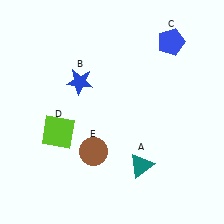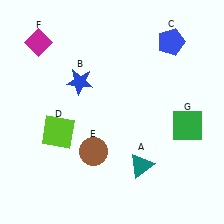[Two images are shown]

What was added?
A magenta diamond (F), a green square (G) were added in Image 2.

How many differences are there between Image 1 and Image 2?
There are 2 differences between the two images.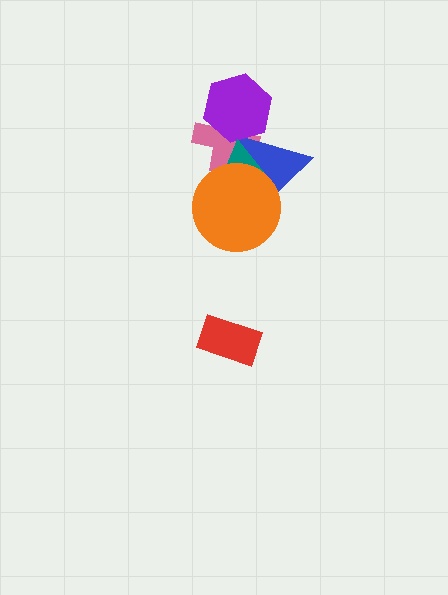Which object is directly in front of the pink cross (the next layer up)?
The blue triangle is directly in front of the pink cross.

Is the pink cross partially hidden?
Yes, it is partially covered by another shape.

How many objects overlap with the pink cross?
4 objects overlap with the pink cross.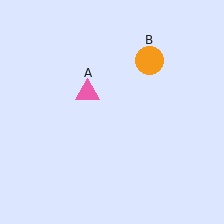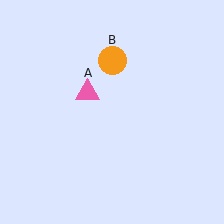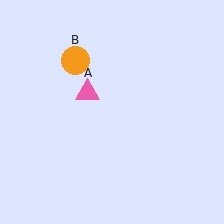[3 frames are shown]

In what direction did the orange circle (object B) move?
The orange circle (object B) moved left.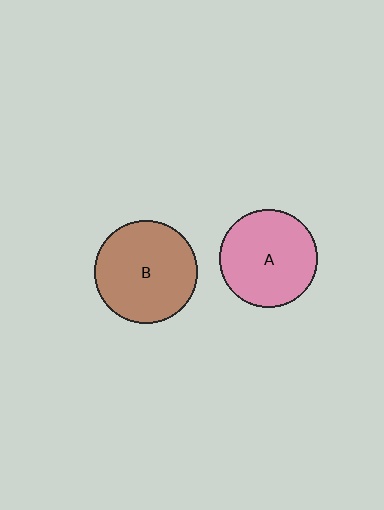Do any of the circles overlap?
No, none of the circles overlap.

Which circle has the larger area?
Circle B (brown).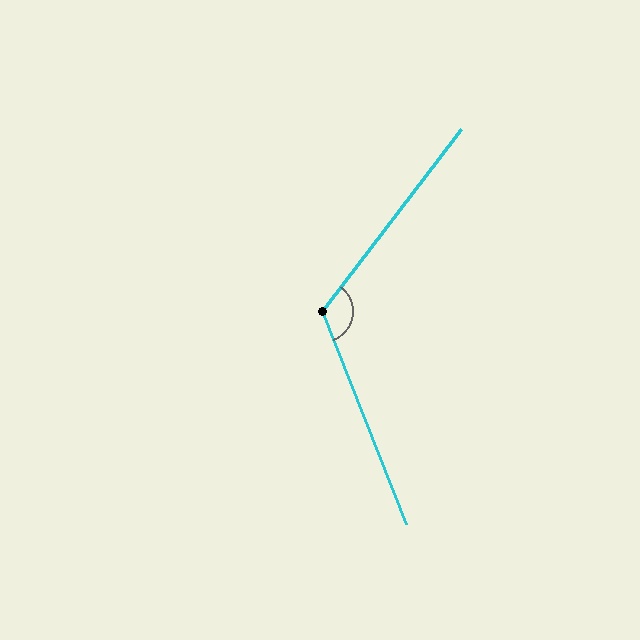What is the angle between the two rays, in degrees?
Approximately 121 degrees.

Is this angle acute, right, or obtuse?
It is obtuse.